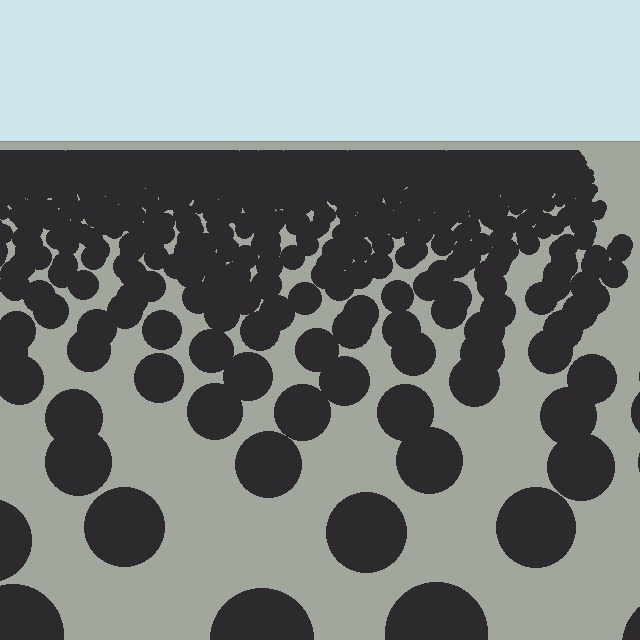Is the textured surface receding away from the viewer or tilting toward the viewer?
The surface is receding away from the viewer. Texture elements get smaller and denser toward the top.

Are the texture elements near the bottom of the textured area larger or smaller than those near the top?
Larger. Near the bottom, elements are closer to the viewer and appear at a bigger on-screen size.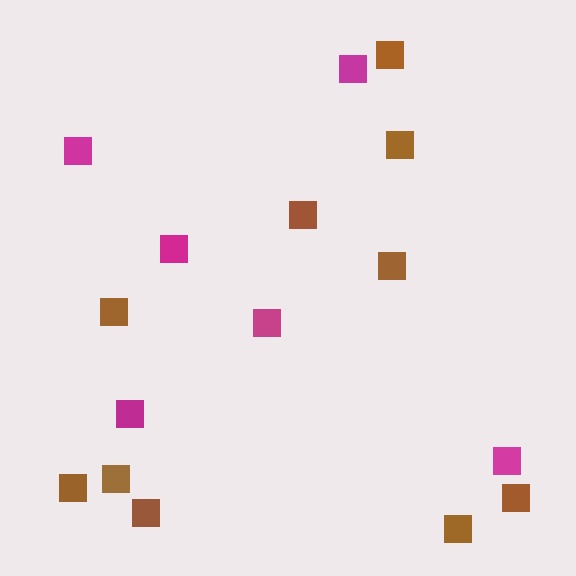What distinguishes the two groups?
There are 2 groups: one group of brown squares (10) and one group of magenta squares (6).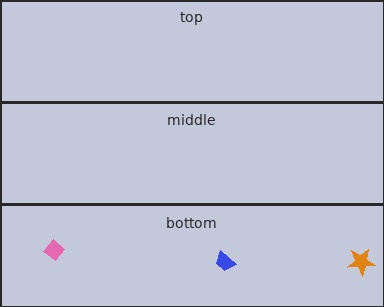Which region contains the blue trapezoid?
The bottom region.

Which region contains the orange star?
The bottom region.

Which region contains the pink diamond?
The bottom region.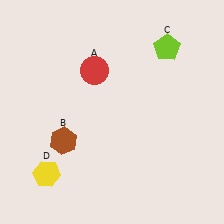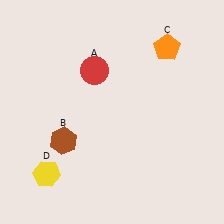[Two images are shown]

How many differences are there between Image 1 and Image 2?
There is 1 difference between the two images.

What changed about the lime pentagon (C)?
In Image 1, C is lime. In Image 2, it changed to orange.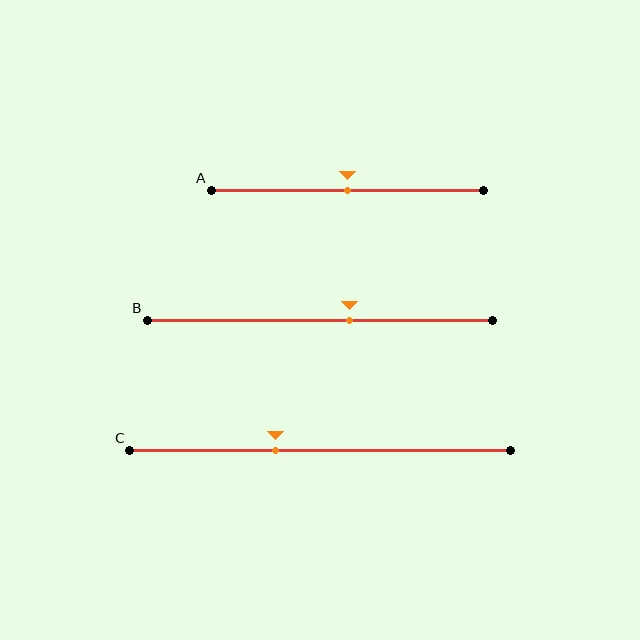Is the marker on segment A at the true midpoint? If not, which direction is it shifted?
Yes, the marker on segment A is at the true midpoint.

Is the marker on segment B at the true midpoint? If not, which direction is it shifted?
No, the marker on segment B is shifted to the right by about 9% of the segment length.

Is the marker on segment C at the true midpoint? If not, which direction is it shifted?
No, the marker on segment C is shifted to the left by about 12% of the segment length.